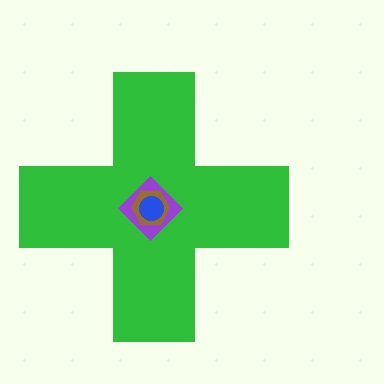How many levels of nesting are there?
4.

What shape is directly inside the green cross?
The purple diamond.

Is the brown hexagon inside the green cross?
Yes.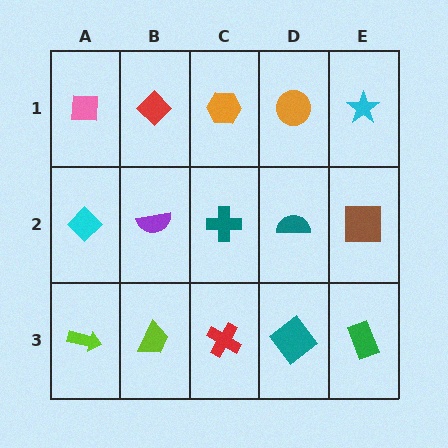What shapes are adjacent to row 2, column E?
A cyan star (row 1, column E), a green rectangle (row 3, column E), a teal semicircle (row 2, column D).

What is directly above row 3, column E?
A brown square.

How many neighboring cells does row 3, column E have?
2.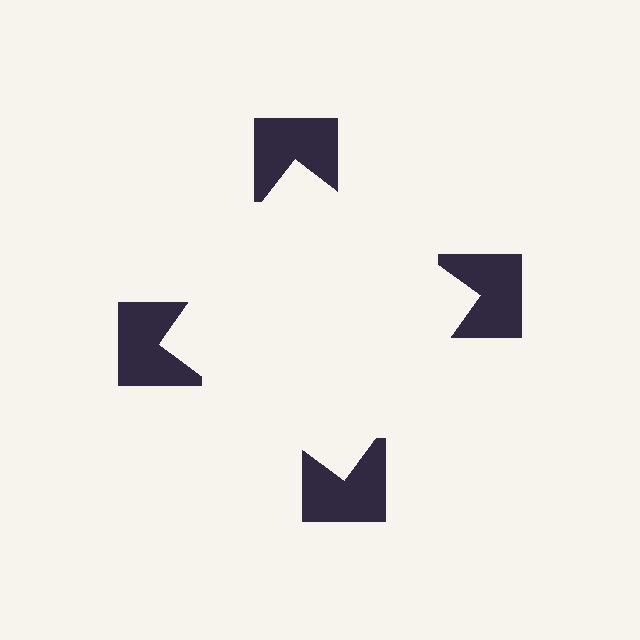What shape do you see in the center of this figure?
An illusory square — its edges are inferred from the aligned wedge cuts in the notched squares, not physically drawn.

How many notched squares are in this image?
There are 4 — one at each vertex of the illusory square.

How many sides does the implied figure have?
4 sides.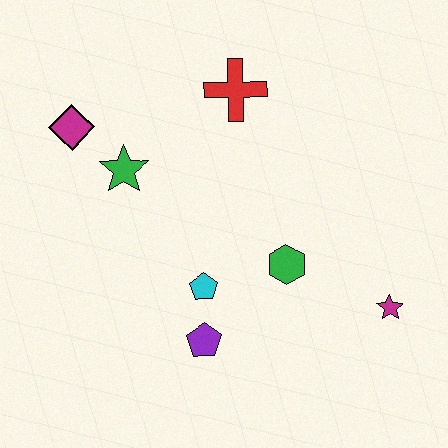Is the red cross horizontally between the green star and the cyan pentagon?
No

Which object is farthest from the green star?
The magenta star is farthest from the green star.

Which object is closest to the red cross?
The green star is closest to the red cross.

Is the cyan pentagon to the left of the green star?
No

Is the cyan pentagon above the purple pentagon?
Yes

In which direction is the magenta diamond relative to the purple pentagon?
The magenta diamond is above the purple pentagon.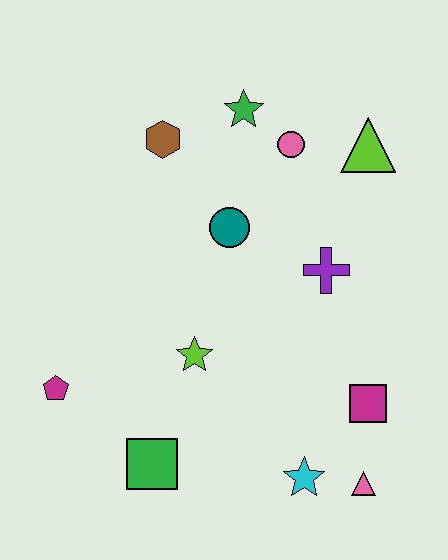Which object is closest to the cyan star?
The pink triangle is closest to the cyan star.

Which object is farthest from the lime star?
The lime triangle is farthest from the lime star.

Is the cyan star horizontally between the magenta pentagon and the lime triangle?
Yes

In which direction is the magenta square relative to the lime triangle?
The magenta square is below the lime triangle.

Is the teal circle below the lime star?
No